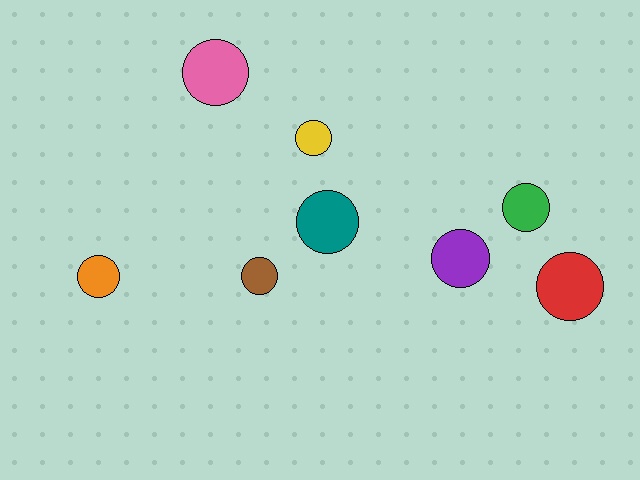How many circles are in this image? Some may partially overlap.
There are 8 circles.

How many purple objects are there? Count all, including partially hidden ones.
There is 1 purple object.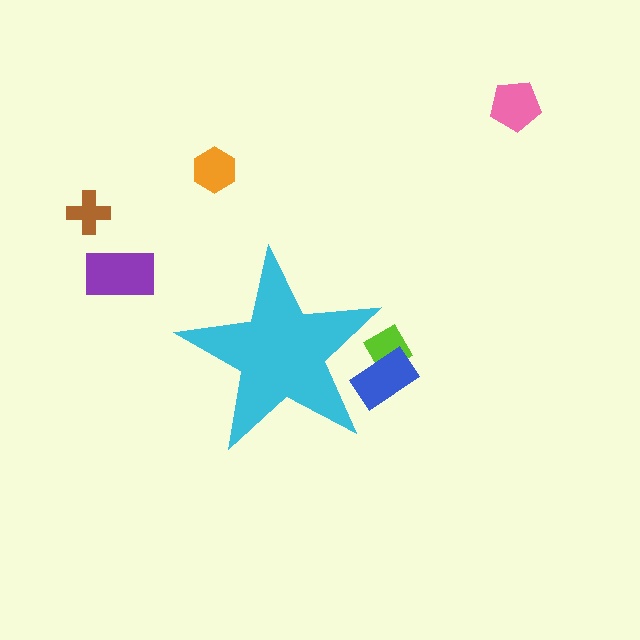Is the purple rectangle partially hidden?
No, the purple rectangle is fully visible.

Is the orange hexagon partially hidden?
No, the orange hexagon is fully visible.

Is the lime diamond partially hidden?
Yes, the lime diamond is partially hidden behind the cyan star.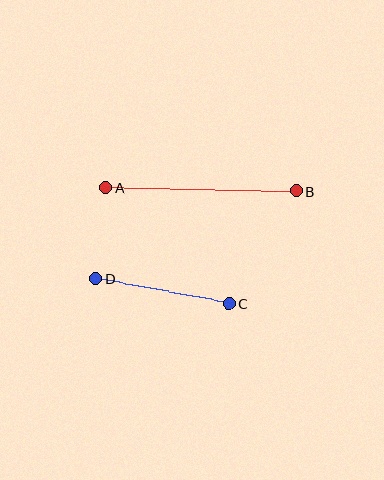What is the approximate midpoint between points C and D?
The midpoint is at approximately (162, 291) pixels.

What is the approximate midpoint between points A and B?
The midpoint is at approximately (201, 189) pixels.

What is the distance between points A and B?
The distance is approximately 190 pixels.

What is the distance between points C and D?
The distance is approximately 135 pixels.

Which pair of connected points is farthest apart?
Points A and B are farthest apart.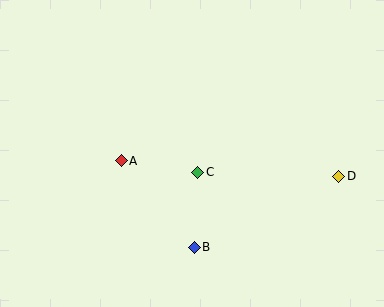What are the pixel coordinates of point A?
Point A is at (121, 161).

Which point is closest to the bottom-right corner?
Point D is closest to the bottom-right corner.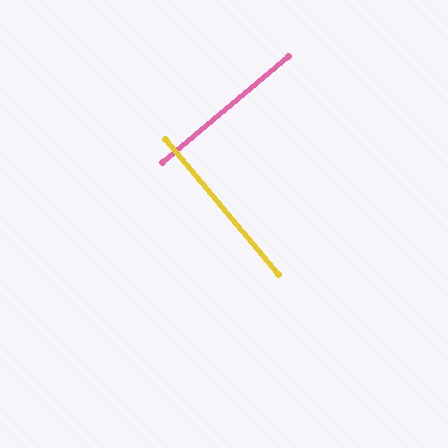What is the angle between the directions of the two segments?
Approximately 90 degrees.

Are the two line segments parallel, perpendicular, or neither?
Perpendicular — they meet at approximately 90°.